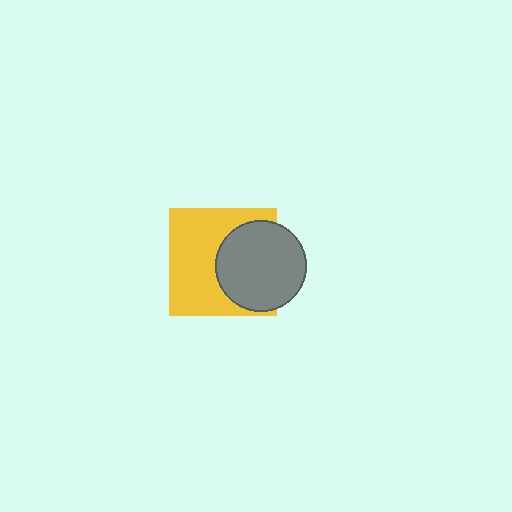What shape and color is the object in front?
The object in front is a gray circle.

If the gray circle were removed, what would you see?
You would see the complete yellow square.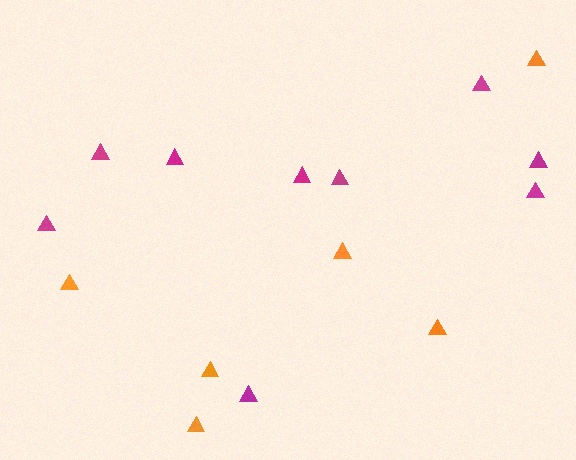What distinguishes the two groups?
There are 2 groups: one group of magenta triangles (9) and one group of orange triangles (6).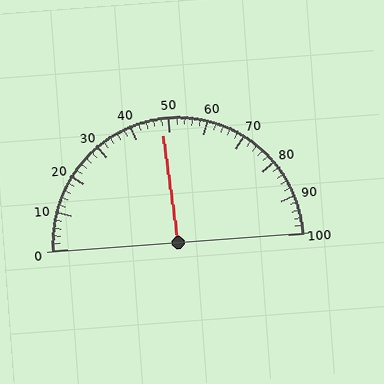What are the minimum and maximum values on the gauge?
The gauge ranges from 0 to 100.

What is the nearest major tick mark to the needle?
The nearest major tick mark is 50.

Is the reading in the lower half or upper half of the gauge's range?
The reading is in the lower half of the range (0 to 100).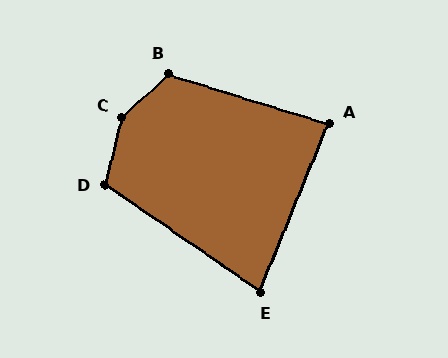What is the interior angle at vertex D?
Approximately 111 degrees (obtuse).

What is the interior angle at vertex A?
Approximately 85 degrees (acute).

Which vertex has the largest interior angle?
C, at approximately 148 degrees.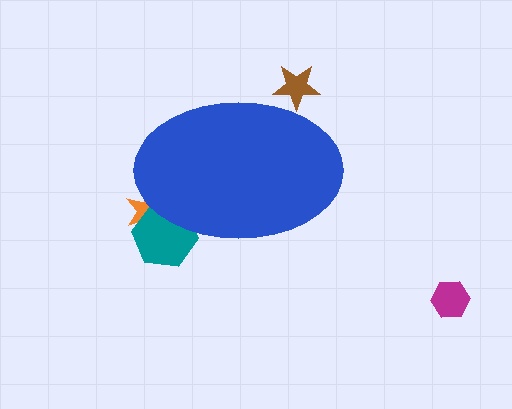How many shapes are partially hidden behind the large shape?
3 shapes are partially hidden.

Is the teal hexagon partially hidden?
Yes, the teal hexagon is partially hidden behind the blue ellipse.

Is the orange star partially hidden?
Yes, the orange star is partially hidden behind the blue ellipse.